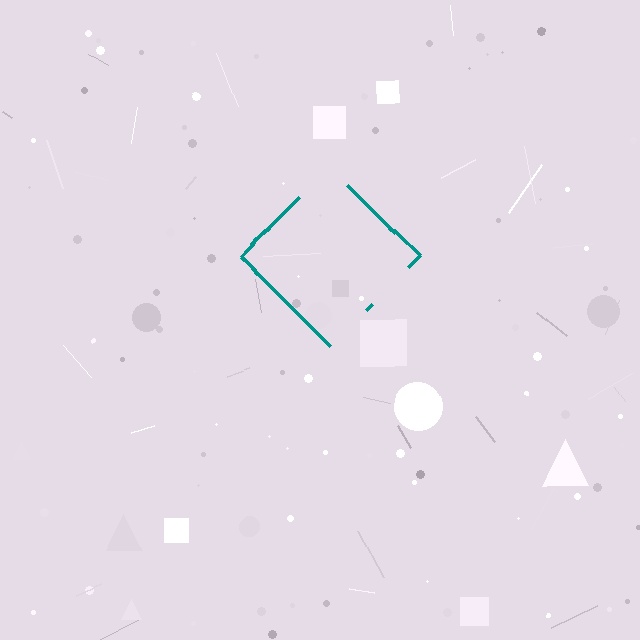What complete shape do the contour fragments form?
The contour fragments form a diamond.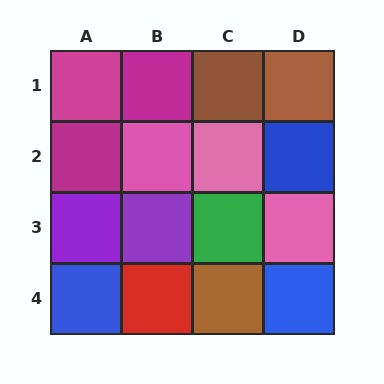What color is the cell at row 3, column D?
Pink.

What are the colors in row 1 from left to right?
Magenta, magenta, brown, brown.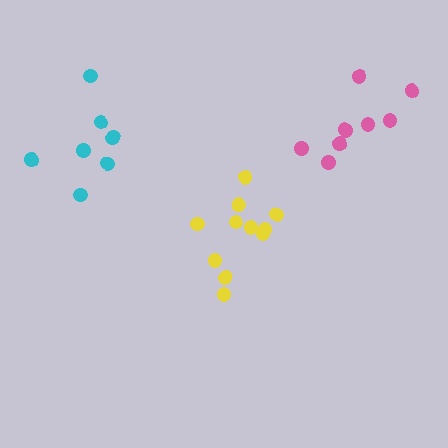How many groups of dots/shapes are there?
There are 3 groups.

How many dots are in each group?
Group 1: 11 dots, Group 2: 8 dots, Group 3: 7 dots (26 total).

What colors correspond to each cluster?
The clusters are colored: yellow, pink, cyan.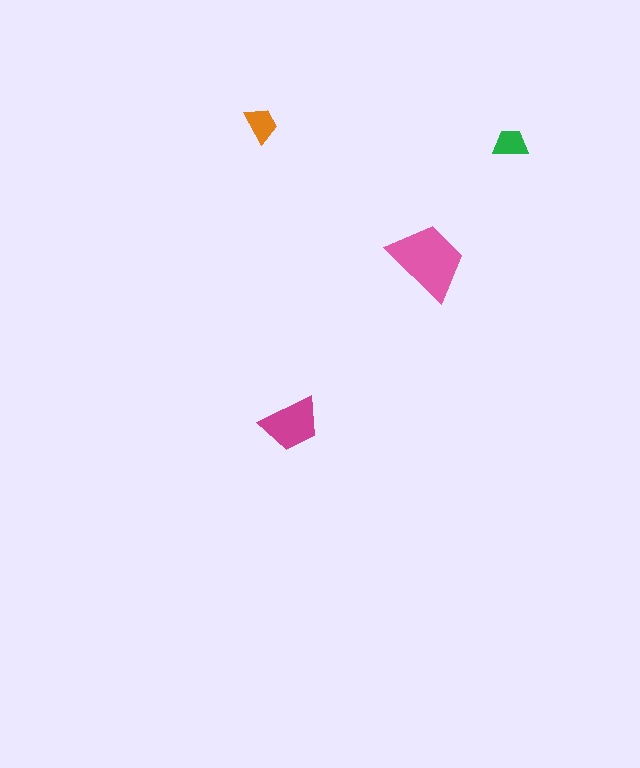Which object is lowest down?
The magenta trapezoid is bottommost.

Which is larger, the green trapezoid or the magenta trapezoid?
The magenta one.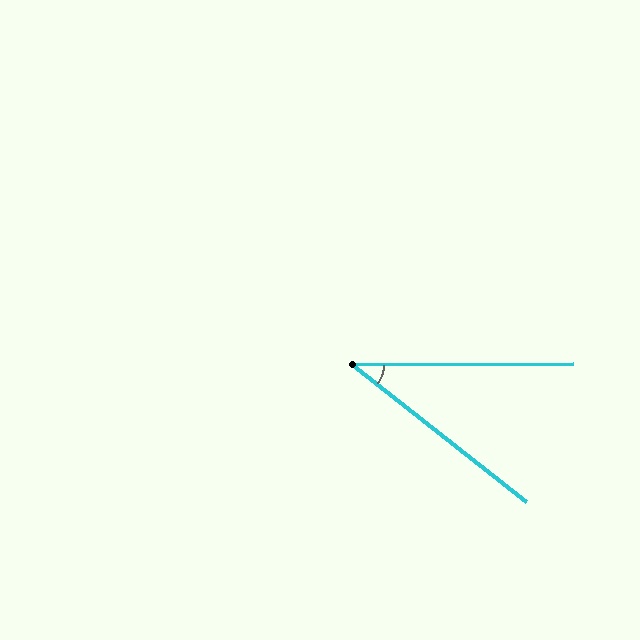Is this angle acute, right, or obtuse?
It is acute.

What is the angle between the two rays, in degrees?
Approximately 39 degrees.